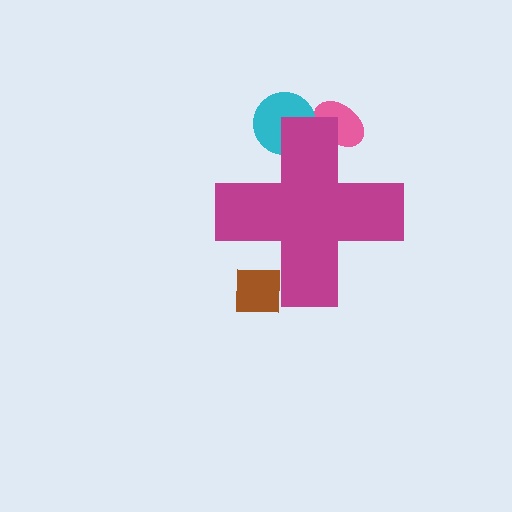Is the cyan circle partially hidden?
Yes, the cyan circle is partially hidden behind the magenta cross.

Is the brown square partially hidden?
Yes, the brown square is partially hidden behind the magenta cross.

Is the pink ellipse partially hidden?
Yes, the pink ellipse is partially hidden behind the magenta cross.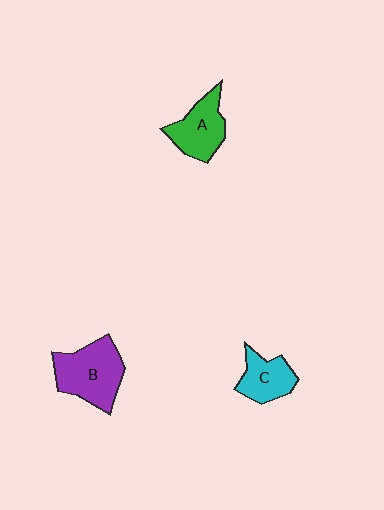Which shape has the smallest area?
Shape C (cyan).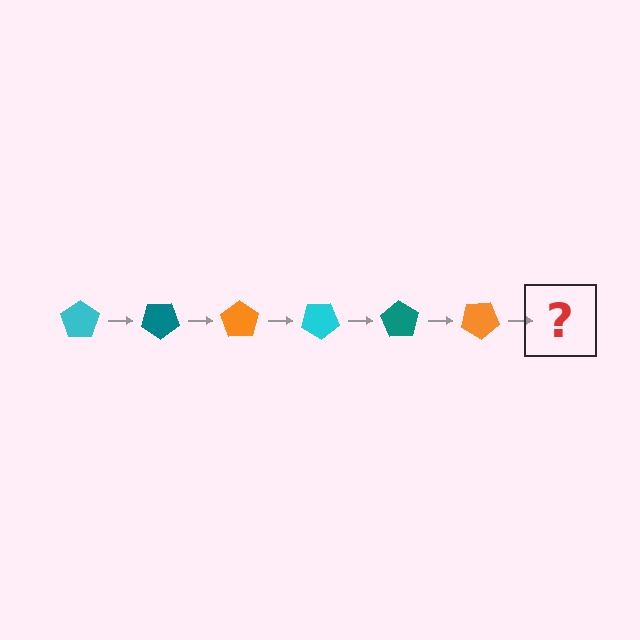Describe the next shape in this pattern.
It should be a cyan pentagon, rotated 210 degrees from the start.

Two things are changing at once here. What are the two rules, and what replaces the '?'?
The two rules are that it rotates 35 degrees each step and the color cycles through cyan, teal, and orange. The '?' should be a cyan pentagon, rotated 210 degrees from the start.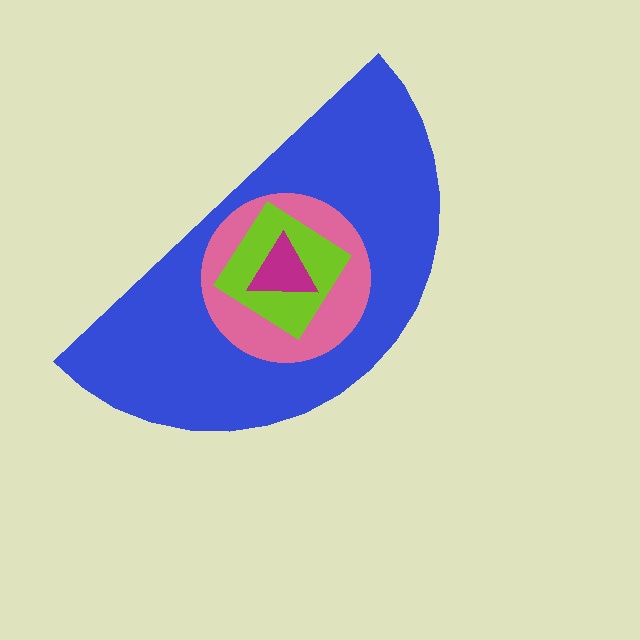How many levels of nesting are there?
4.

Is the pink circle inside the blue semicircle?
Yes.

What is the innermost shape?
The magenta triangle.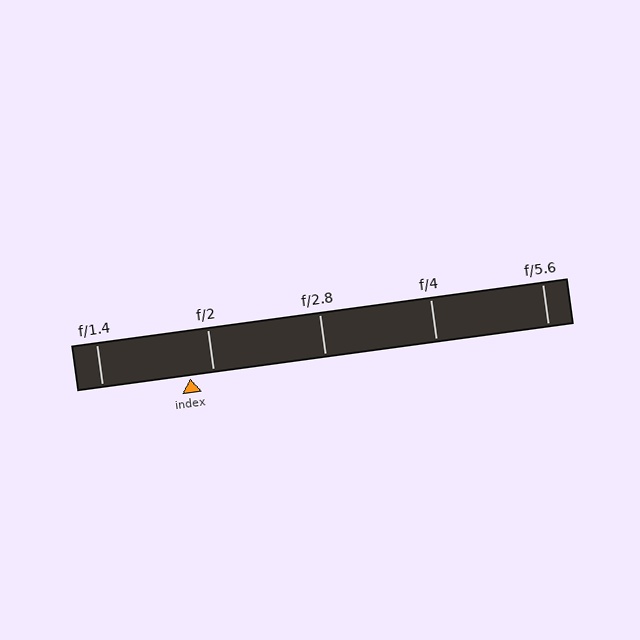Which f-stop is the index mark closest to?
The index mark is closest to f/2.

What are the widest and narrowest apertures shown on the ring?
The widest aperture shown is f/1.4 and the narrowest is f/5.6.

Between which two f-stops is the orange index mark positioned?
The index mark is between f/1.4 and f/2.